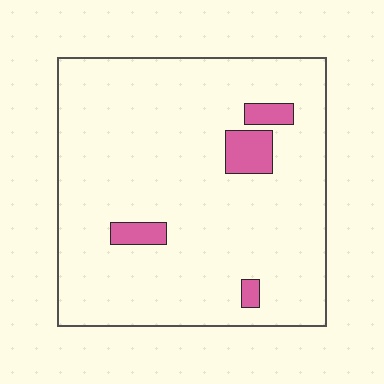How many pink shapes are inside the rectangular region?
4.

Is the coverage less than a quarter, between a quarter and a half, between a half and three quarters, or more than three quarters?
Less than a quarter.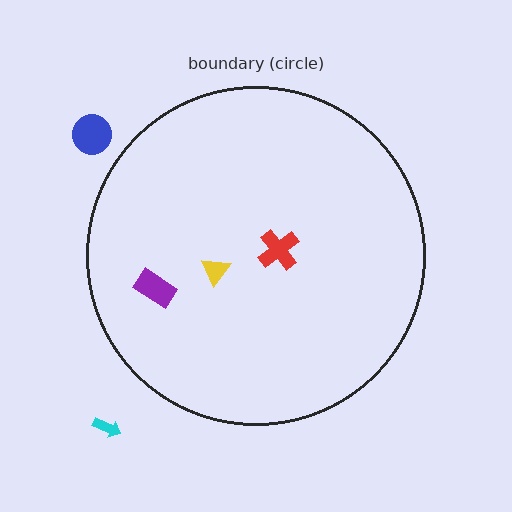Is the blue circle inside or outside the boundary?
Outside.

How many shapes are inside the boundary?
3 inside, 2 outside.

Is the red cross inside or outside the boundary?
Inside.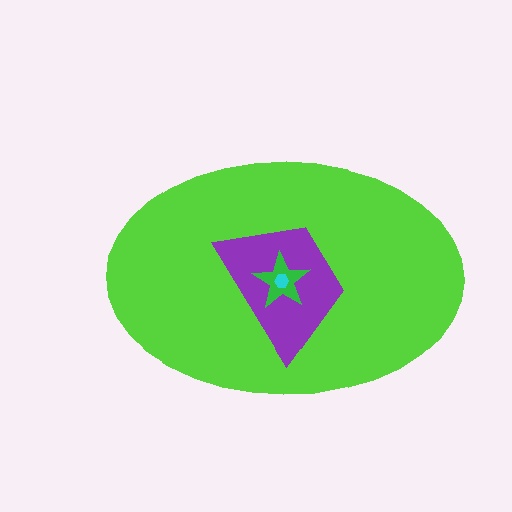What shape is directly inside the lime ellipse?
The purple trapezoid.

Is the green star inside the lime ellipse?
Yes.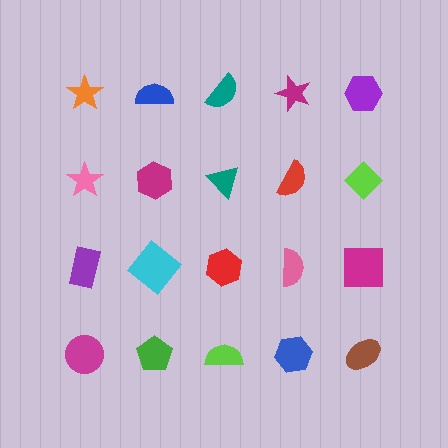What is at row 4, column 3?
A lime semicircle.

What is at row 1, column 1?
An orange star.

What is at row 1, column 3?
A teal semicircle.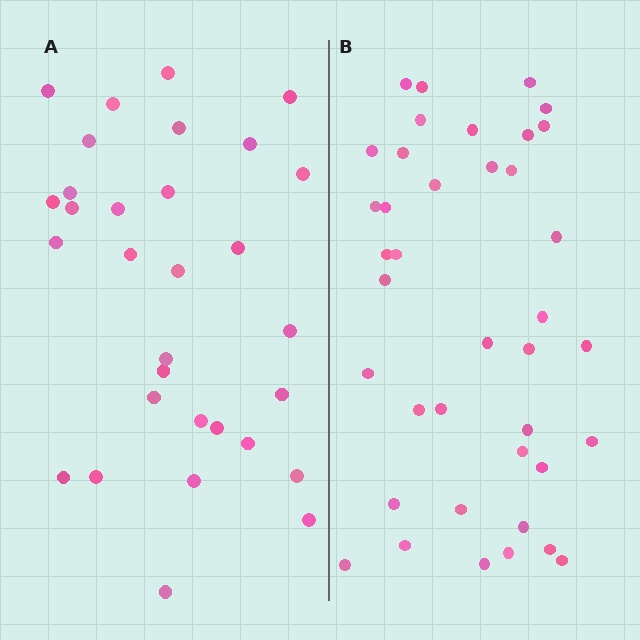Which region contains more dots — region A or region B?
Region B (the right region) has more dots.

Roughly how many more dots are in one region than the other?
Region B has roughly 8 or so more dots than region A.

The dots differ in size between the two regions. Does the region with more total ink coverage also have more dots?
No. Region A has more total ink coverage because its dots are larger, but region B actually contains more individual dots. Total area can be misleading — the number of items is what matters here.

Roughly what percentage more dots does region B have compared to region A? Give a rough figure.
About 25% more.